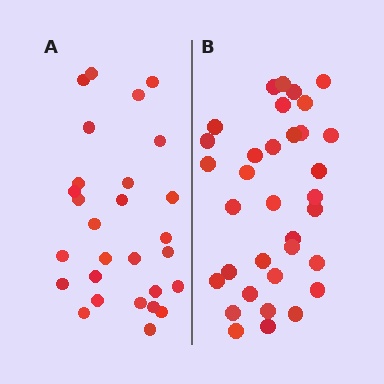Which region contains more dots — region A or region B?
Region B (the right region) has more dots.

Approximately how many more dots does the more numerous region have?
Region B has about 6 more dots than region A.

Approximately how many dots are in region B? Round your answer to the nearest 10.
About 30 dots. (The exact count is 34, which rounds to 30.)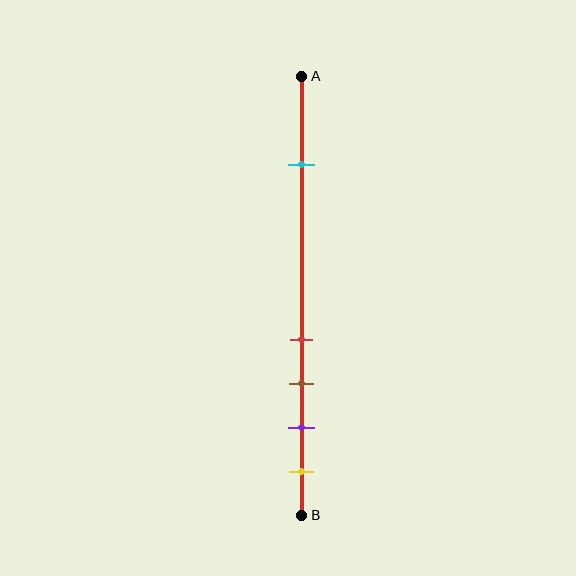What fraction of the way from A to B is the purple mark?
The purple mark is approximately 80% (0.8) of the way from A to B.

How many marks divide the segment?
There are 5 marks dividing the segment.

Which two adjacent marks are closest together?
The red and brown marks are the closest adjacent pair.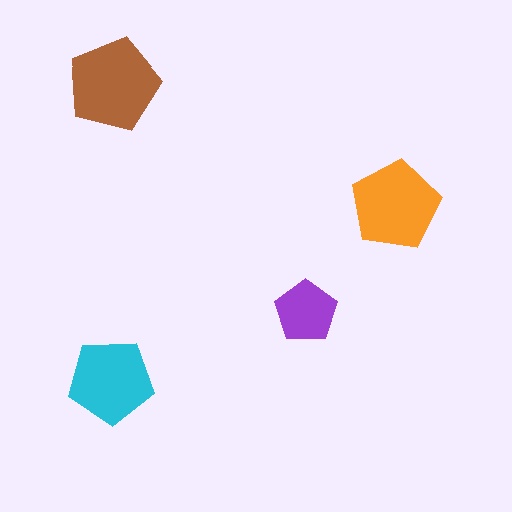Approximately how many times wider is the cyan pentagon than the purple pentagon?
About 1.5 times wider.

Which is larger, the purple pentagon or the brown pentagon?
The brown one.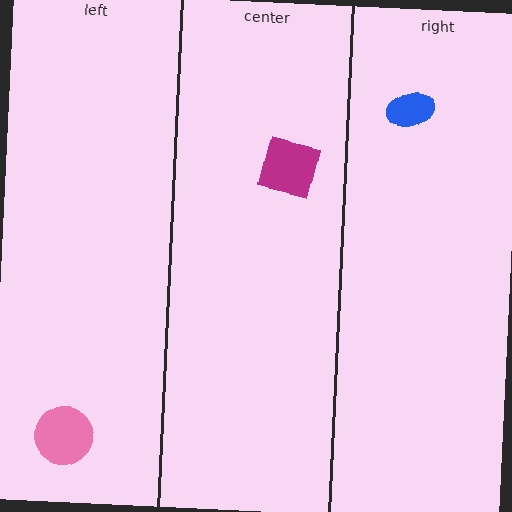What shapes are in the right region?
The blue ellipse.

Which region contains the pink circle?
The left region.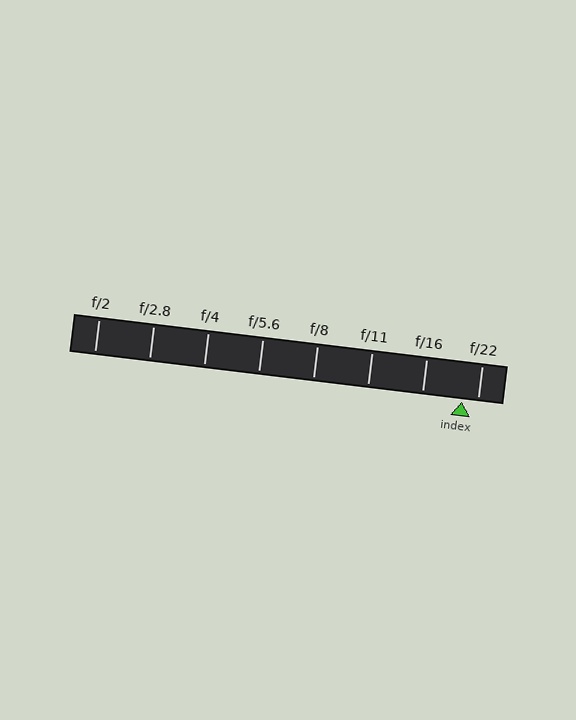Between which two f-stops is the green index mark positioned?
The index mark is between f/16 and f/22.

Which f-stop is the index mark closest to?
The index mark is closest to f/22.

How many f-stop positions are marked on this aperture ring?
There are 8 f-stop positions marked.